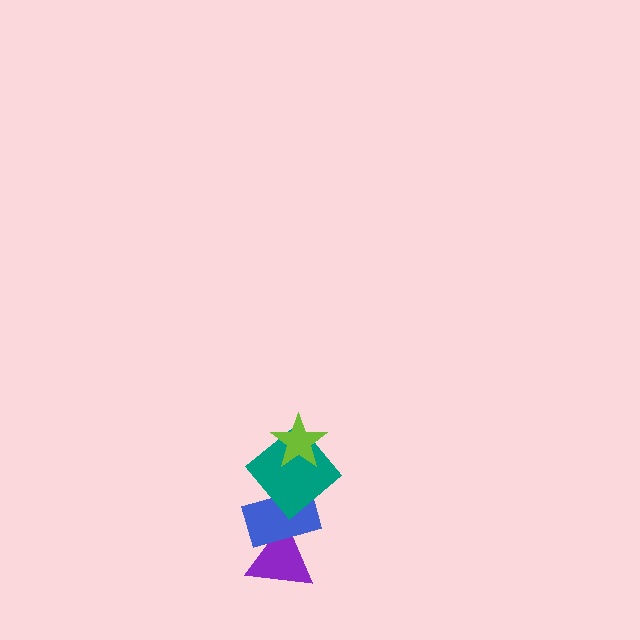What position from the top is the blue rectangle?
The blue rectangle is 3rd from the top.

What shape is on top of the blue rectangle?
The teal diamond is on top of the blue rectangle.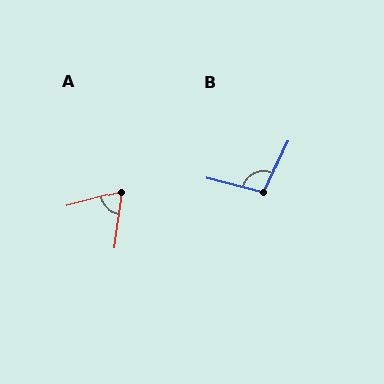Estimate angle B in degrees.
Approximately 101 degrees.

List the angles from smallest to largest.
A (67°), B (101°).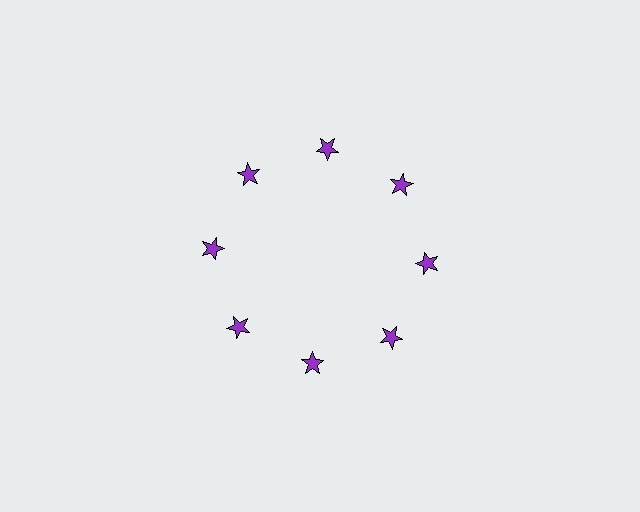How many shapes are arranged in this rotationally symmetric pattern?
There are 8 shapes, arranged in 8 groups of 1.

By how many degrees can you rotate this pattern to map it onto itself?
The pattern maps onto itself every 45 degrees of rotation.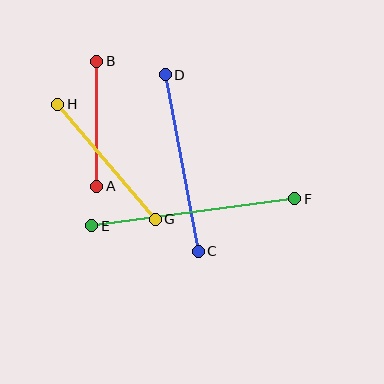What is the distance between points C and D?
The distance is approximately 179 pixels.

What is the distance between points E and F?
The distance is approximately 205 pixels.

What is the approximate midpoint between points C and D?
The midpoint is at approximately (182, 163) pixels.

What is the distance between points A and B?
The distance is approximately 125 pixels.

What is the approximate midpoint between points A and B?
The midpoint is at approximately (97, 124) pixels.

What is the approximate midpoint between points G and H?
The midpoint is at approximately (106, 162) pixels.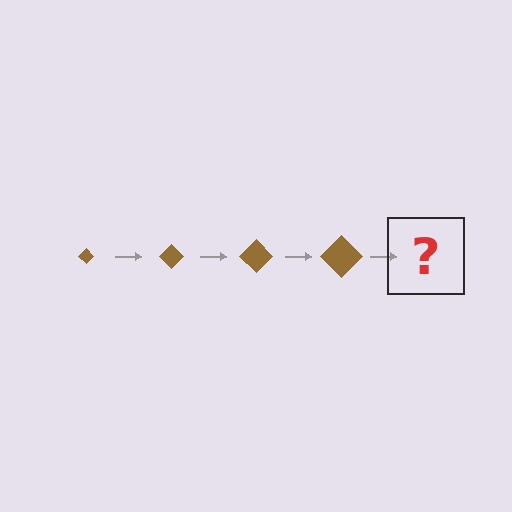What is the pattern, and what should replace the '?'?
The pattern is that the diamond gets progressively larger each step. The '?' should be a brown diamond, larger than the previous one.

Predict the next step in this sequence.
The next step is a brown diamond, larger than the previous one.